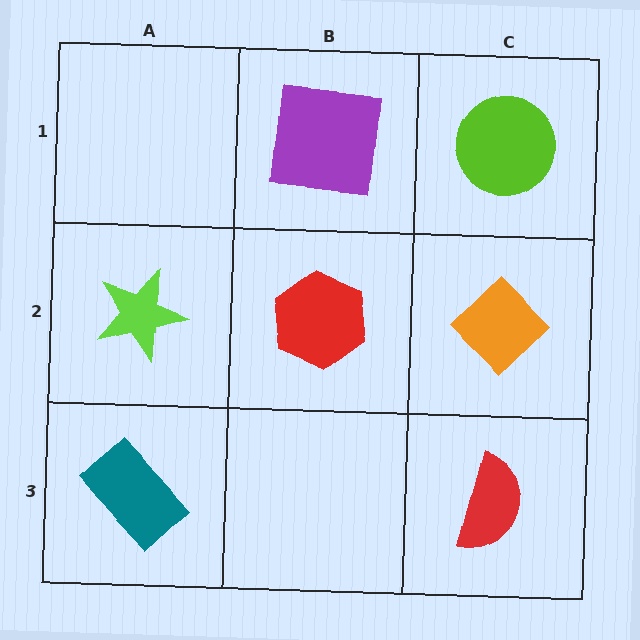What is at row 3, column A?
A teal rectangle.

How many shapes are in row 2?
3 shapes.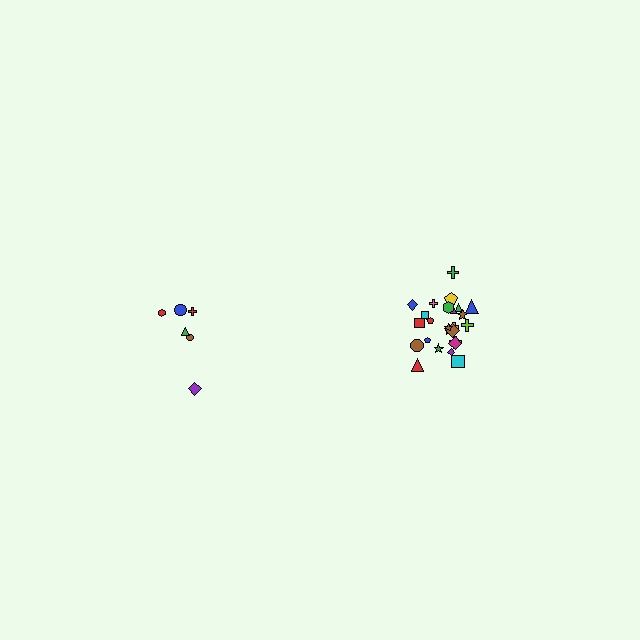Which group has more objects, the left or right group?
The right group.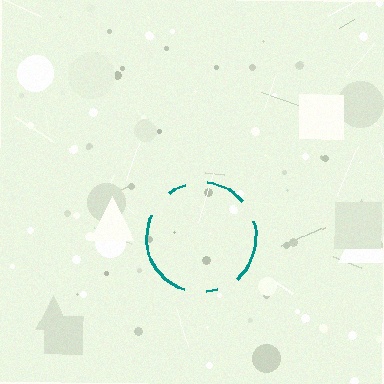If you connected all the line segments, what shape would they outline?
They would outline a circle.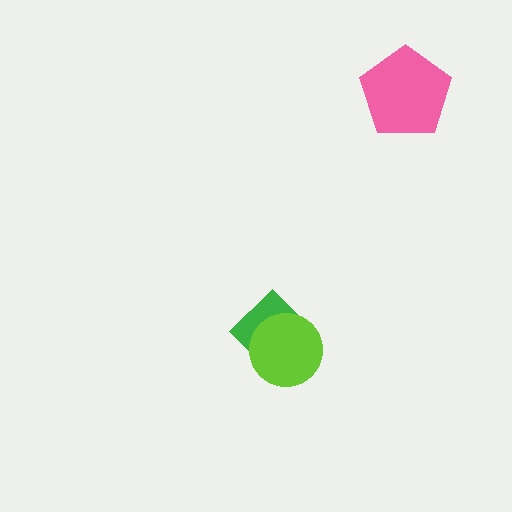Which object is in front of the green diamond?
The lime circle is in front of the green diamond.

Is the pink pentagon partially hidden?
No, no other shape covers it.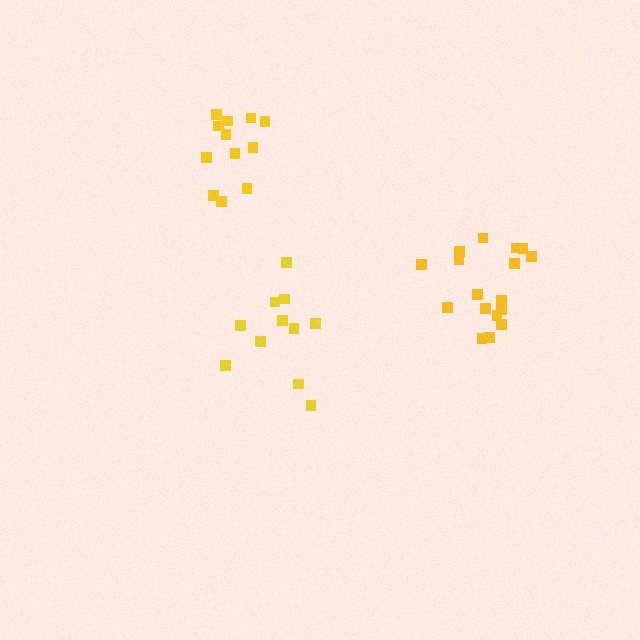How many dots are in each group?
Group 1: 12 dots, Group 2: 17 dots, Group 3: 11 dots (40 total).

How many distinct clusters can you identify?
There are 3 distinct clusters.